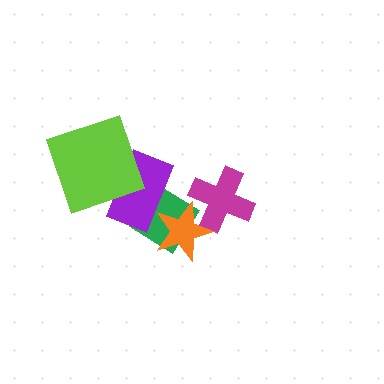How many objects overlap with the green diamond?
3 objects overlap with the green diamond.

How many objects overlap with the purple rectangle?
3 objects overlap with the purple rectangle.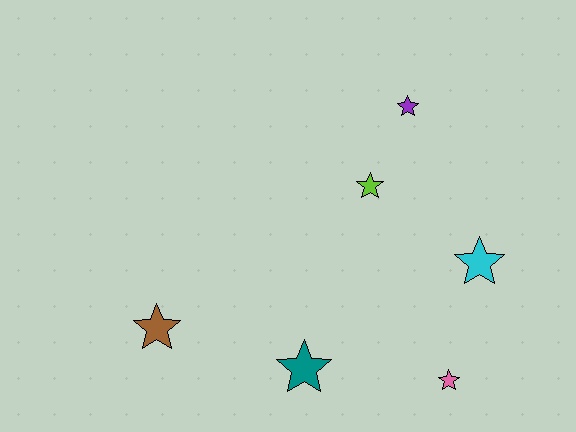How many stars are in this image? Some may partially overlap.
There are 6 stars.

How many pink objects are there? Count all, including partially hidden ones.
There is 1 pink object.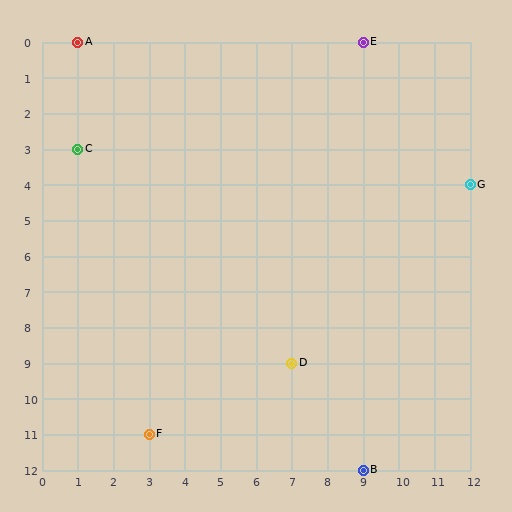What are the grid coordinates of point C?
Point C is at grid coordinates (1, 3).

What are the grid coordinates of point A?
Point A is at grid coordinates (1, 0).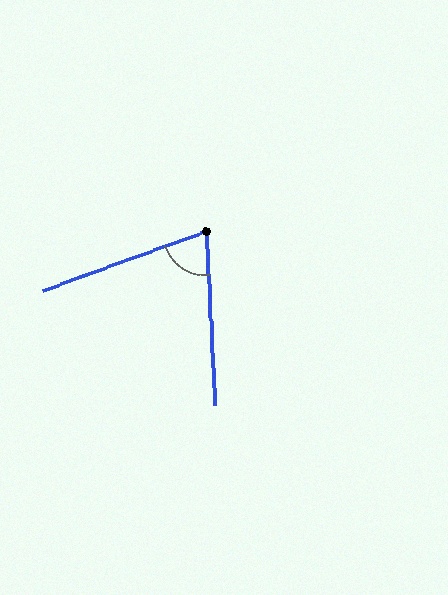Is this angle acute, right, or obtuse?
It is acute.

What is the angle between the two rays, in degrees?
Approximately 73 degrees.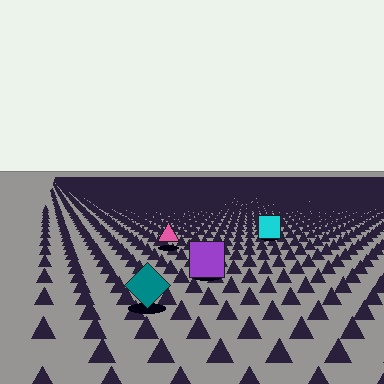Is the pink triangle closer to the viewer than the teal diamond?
No. The teal diamond is closer — you can tell from the texture gradient: the ground texture is coarser near it.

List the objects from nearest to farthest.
From nearest to farthest: the teal diamond, the purple square, the pink triangle, the cyan square.